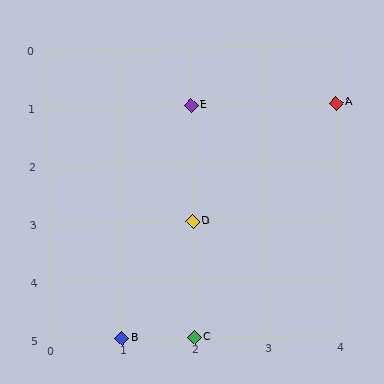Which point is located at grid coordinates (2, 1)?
Point E is at (2, 1).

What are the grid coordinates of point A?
Point A is at grid coordinates (4, 1).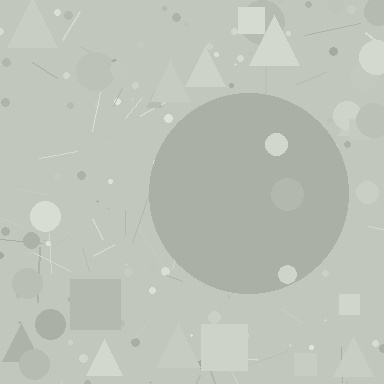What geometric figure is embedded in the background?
A circle is embedded in the background.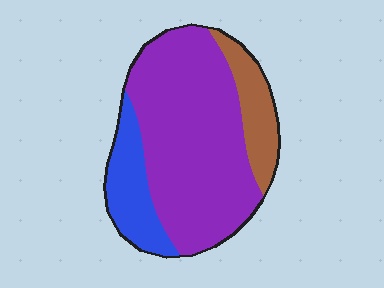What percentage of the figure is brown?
Brown covers around 15% of the figure.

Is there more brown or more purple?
Purple.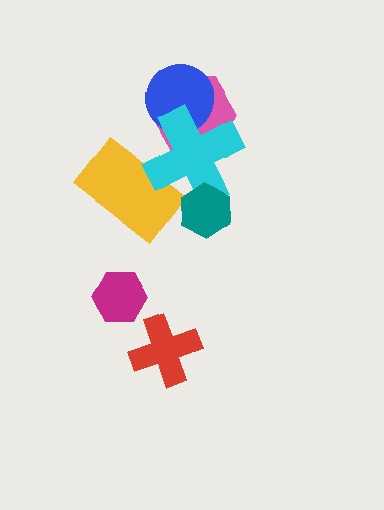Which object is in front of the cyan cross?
The teal hexagon is in front of the cyan cross.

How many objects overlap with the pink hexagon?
2 objects overlap with the pink hexagon.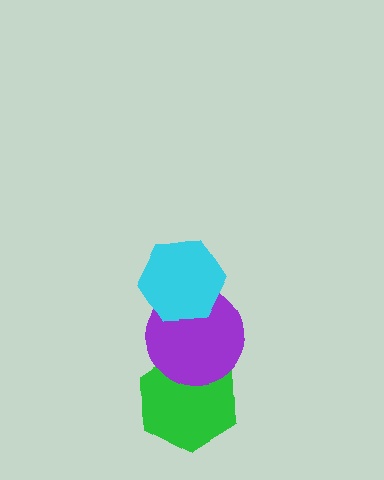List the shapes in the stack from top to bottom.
From top to bottom: the cyan hexagon, the purple circle, the green hexagon.